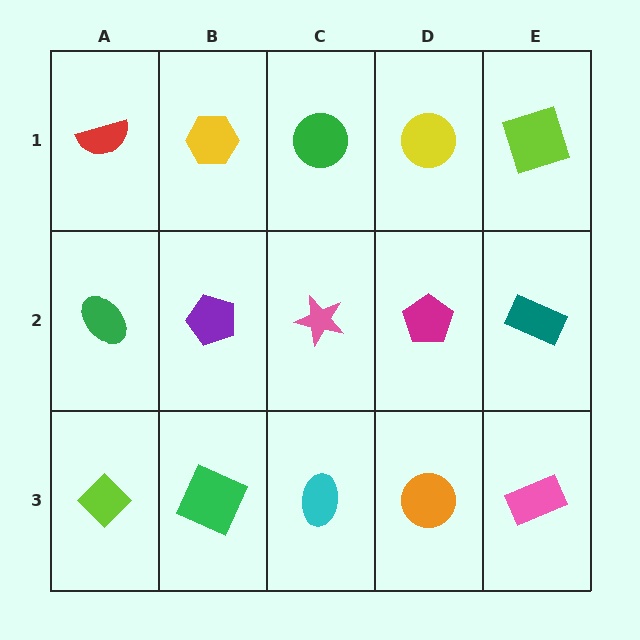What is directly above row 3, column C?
A pink star.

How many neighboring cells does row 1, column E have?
2.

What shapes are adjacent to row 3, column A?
A green ellipse (row 2, column A), a green square (row 3, column B).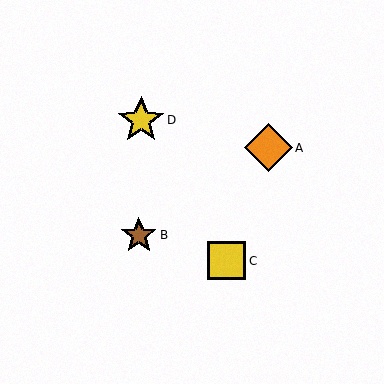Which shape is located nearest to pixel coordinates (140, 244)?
The brown star (labeled B) at (139, 235) is nearest to that location.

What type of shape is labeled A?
Shape A is an orange diamond.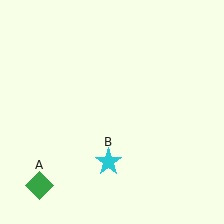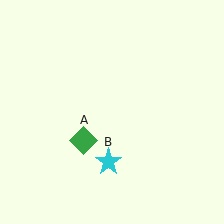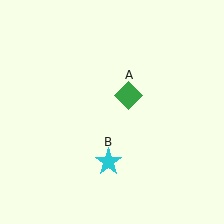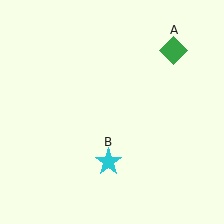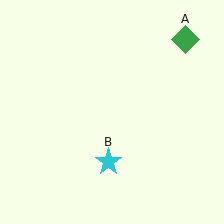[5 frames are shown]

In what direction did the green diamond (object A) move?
The green diamond (object A) moved up and to the right.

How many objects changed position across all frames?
1 object changed position: green diamond (object A).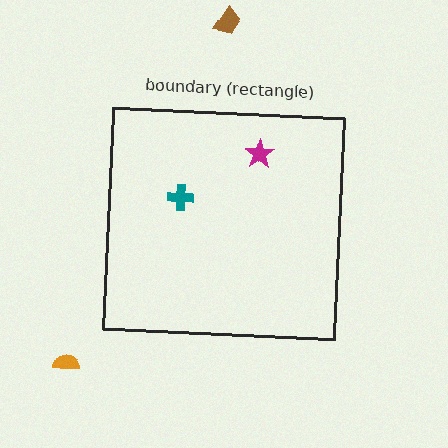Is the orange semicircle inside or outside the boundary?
Outside.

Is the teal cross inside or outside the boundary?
Inside.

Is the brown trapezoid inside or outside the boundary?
Outside.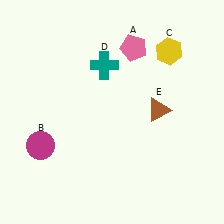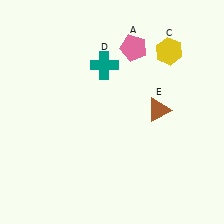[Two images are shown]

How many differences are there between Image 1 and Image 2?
There is 1 difference between the two images.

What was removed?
The magenta circle (B) was removed in Image 2.